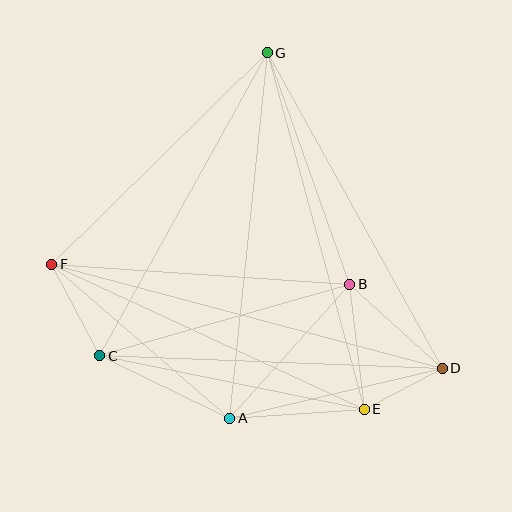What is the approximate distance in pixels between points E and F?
The distance between E and F is approximately 345 pixels.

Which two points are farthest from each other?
Points D and F are farthest from each other.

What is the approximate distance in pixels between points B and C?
The distance between B and C is approximately 260 pixels.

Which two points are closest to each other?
Points D and E are closest to each other.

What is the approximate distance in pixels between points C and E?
The distance between C and E is approximately 270 pixels.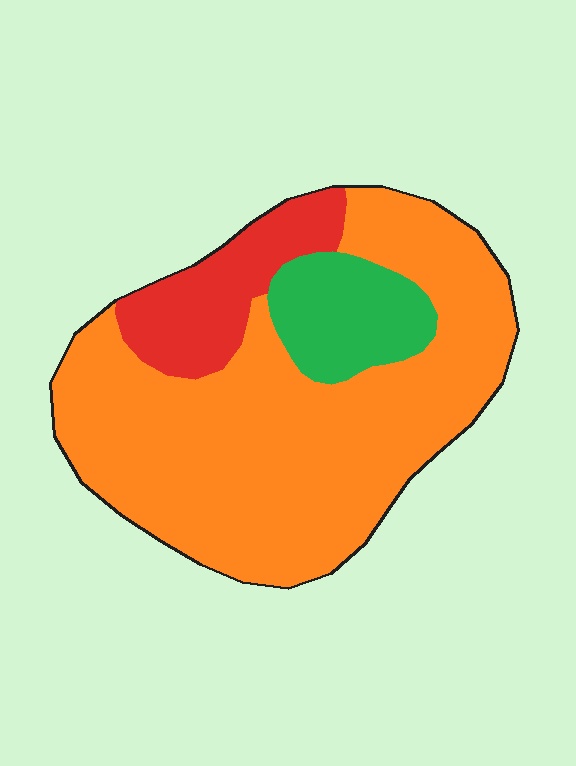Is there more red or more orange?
Orange.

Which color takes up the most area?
Orange, at roughly 70%.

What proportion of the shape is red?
Red covers roughly 15% of the shape.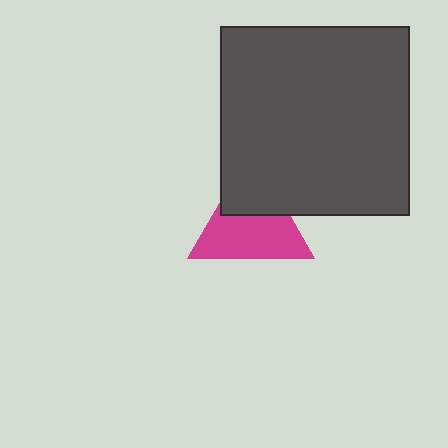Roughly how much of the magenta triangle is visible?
About half of it is visible (roughly 64%).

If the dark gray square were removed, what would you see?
You would see the complete magenta triangle.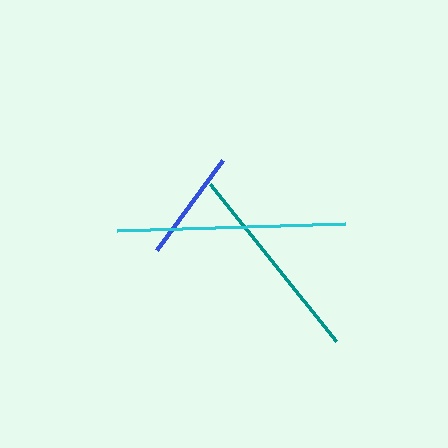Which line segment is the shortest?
The blue line is the shortest at approximately 112 pixels.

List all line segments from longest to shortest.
From longest to shortest: cyan, teal, blue.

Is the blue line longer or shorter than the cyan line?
The cyan line is longer than the blue line.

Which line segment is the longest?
The cyan line is the longest at approximately 228 pixels.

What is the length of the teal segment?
The teal segment is approximately 201 pixels long.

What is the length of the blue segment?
The blue segment is approximately 112 pixels long.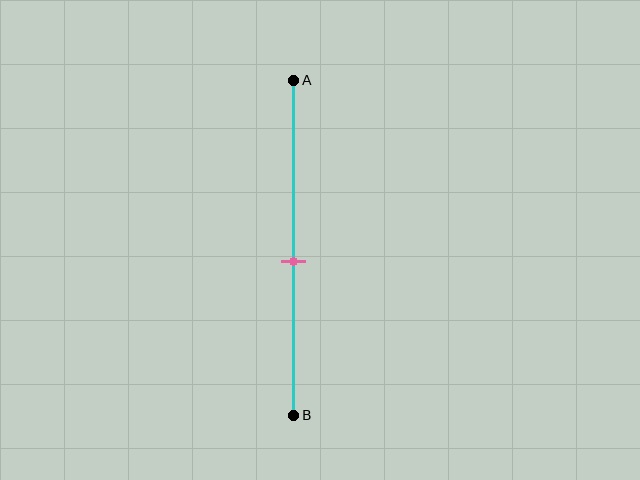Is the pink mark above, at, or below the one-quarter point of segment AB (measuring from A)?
The pink mark is below the one-quarter point of segment AB.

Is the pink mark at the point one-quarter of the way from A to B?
No, the mark is at about 55% from A, not at the 25% one-quarter point.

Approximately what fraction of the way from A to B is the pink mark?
The pink mark is approximately 55% of the way from A to B.